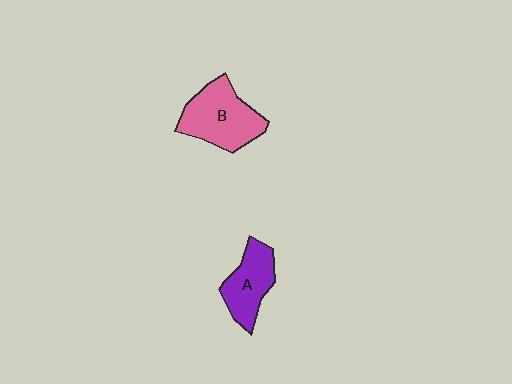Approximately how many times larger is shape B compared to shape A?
Approximately 1.4 times.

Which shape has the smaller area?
Shape A (purple).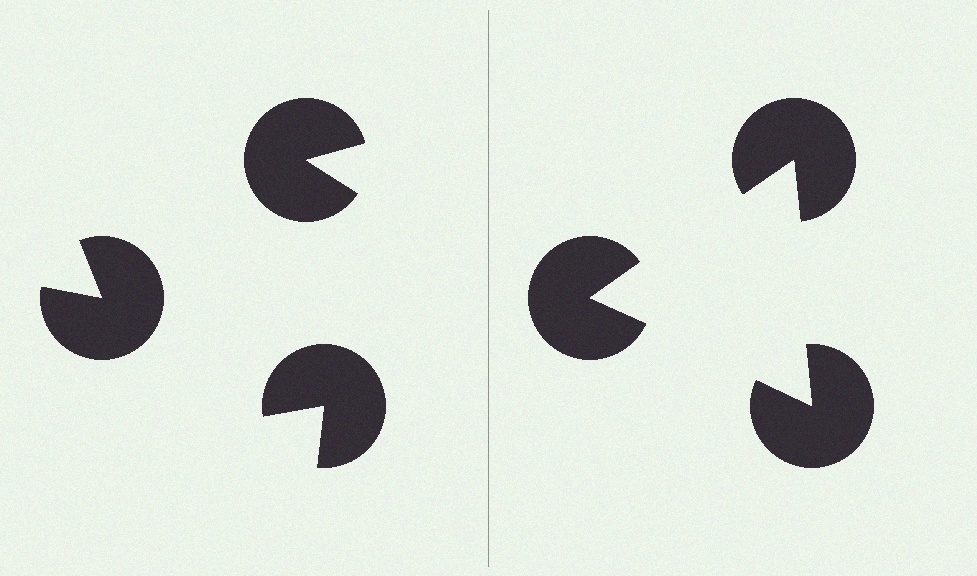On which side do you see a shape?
An illusory triangle appears on the right side. On the left side the wedge cuts are rotated, so no coherent shape forms.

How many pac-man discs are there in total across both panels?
6 — 3 on each side.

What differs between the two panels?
The pac-man discs are positioned identically on both sides; only the wedge orientations differ. On the right they align to a triangle; on the left they are misaligned.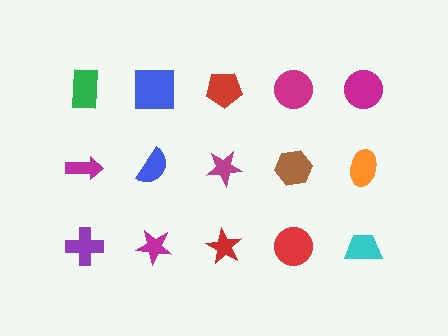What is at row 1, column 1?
A green rectangle.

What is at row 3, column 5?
A cyan trapezoid.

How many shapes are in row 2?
5 shapes.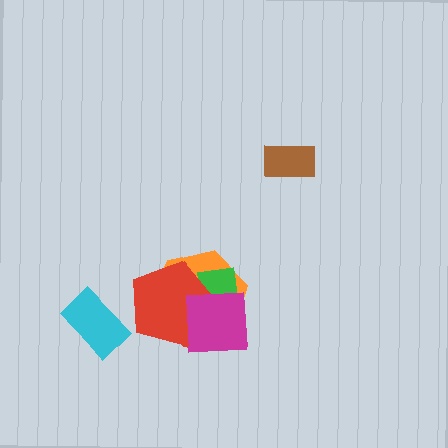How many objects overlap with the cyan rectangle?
0 objects overlap with the cyan rectangle.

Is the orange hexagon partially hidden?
Yes, it is partially covered by another shape.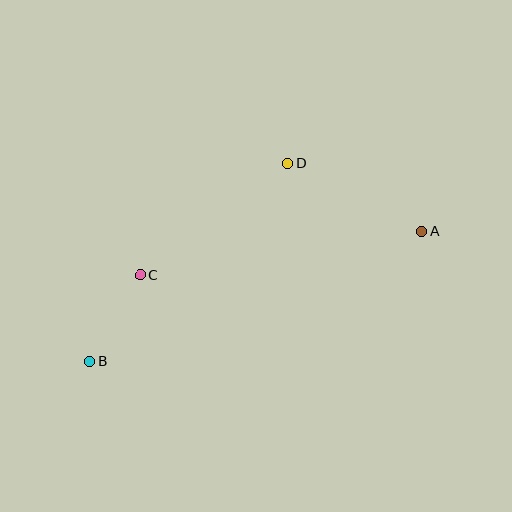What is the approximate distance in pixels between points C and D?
The distance between C and D is approximately 185 pixels.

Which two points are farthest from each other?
Points A and B are farthest from each other.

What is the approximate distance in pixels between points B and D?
The distance between B and D is approximately 280 pixels.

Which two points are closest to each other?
Points B and C are closest to each other.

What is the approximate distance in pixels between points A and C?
The distance between A and C is approximately 284 pixels.